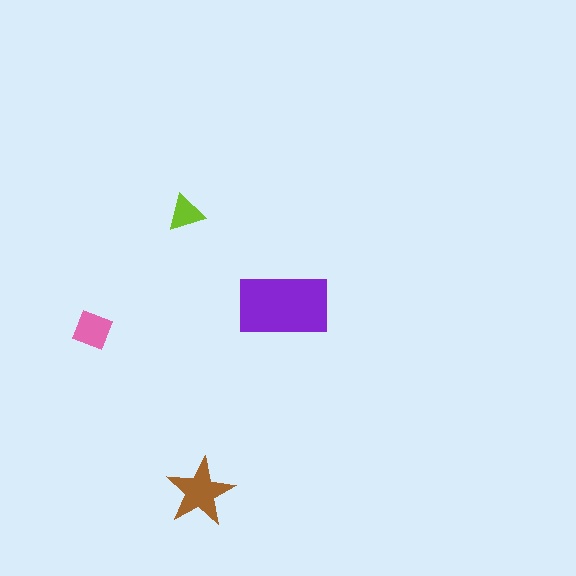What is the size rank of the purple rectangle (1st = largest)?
1st.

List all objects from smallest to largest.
The lime triangle, the pink diamond, the brown star, the purple rectangle.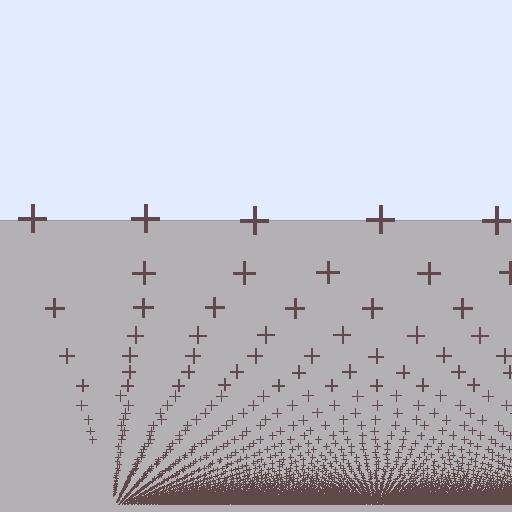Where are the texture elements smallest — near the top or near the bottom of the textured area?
Near the bottom.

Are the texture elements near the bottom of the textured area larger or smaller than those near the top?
Smaller. The gradient is inverted — elements near the bottom are smaller and denser.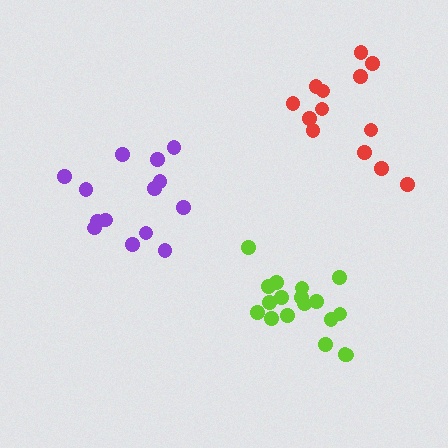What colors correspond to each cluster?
The clusters are colored: lime, red, purple.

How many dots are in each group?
Group 1: 18 dots, Group 2: 13 dots, Group 3: 14 dots (45 total).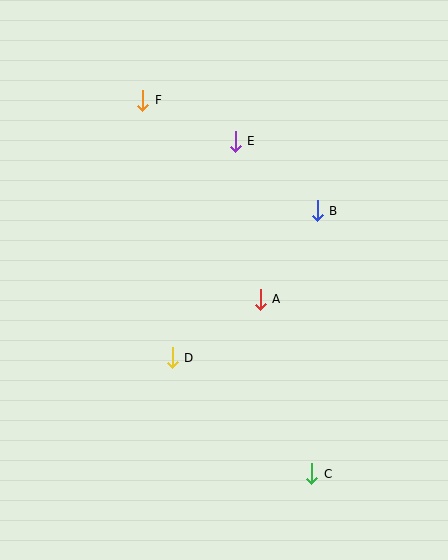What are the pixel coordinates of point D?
Point D is at (172, 358).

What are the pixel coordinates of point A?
Point A is at (260, 299).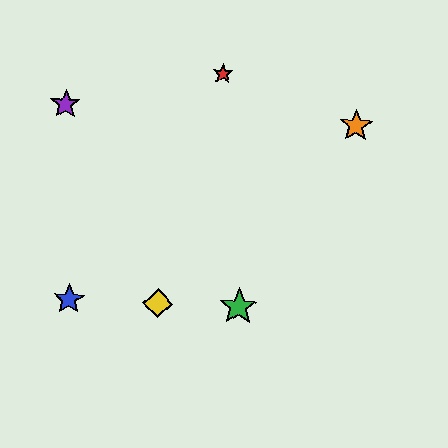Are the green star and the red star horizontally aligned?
No, the green star is at y≈307 and the red star is at y≈74.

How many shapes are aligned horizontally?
3 shapes (the blue star, the green star, the yellow diamond) are aligned horizontally.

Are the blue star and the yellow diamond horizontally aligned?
Yes, both are at y≈299.